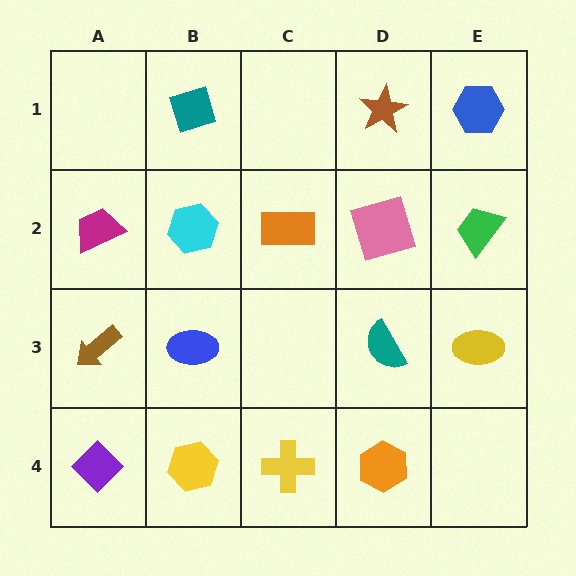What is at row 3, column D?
A teal semicircle.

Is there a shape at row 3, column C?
No, that cell is empty.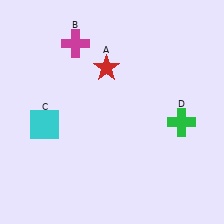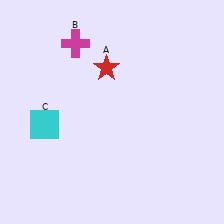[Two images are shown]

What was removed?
The green cross (D) was removed in Image 2.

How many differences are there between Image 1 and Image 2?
There is 1 difference between the two images.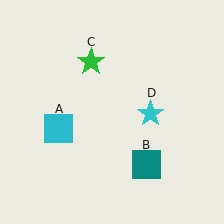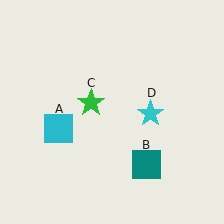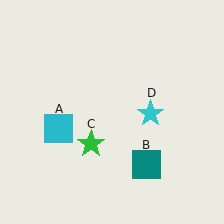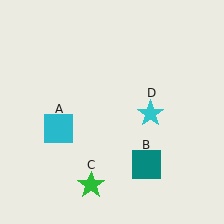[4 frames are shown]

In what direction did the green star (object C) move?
The green star (object C) moved down.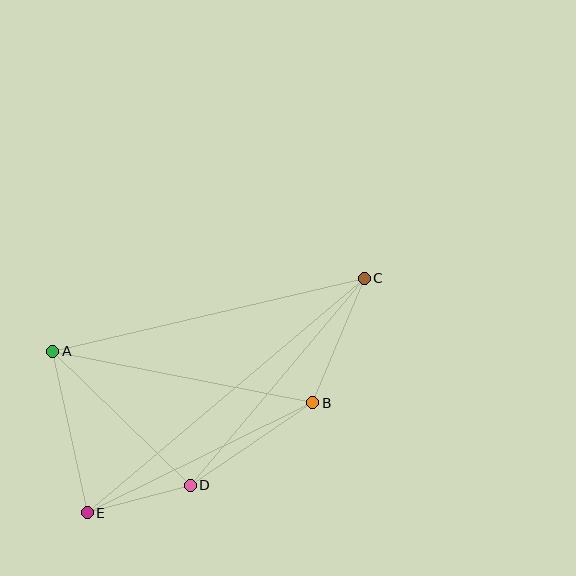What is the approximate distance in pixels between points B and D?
The distance between B and D is approximately 148 pixels.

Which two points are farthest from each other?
Points C and E are farthest from each other.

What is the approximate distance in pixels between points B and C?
The distance between B and C is approximately 135 pixels.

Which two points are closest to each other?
Points D and E are closest to each other.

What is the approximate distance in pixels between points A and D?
The distance between A and D is approximately 192 pixels.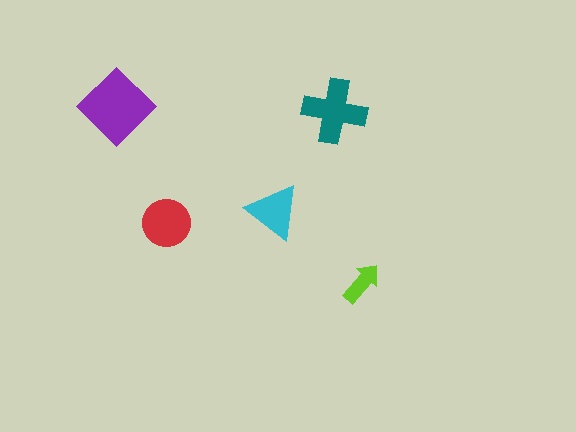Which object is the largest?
The purple diamond.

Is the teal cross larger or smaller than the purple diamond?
Smaller.